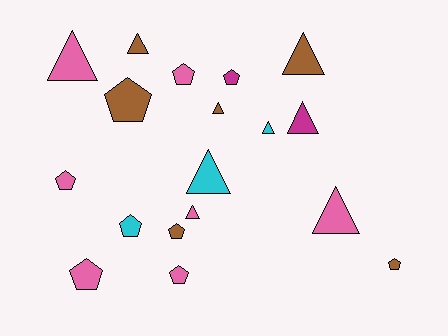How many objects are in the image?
There are 18 objects.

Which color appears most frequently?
Pink, with 7 objects.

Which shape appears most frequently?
Triangle, with 9 objects.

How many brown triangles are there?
There are 3 brown triangles.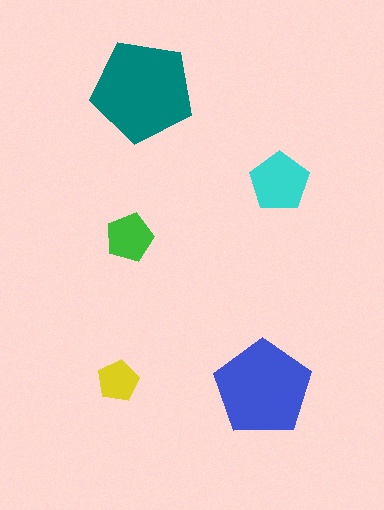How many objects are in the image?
There are 5 objects in the image.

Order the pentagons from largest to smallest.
the teal one, the blue one, the cyan one, the green one, the yellow one.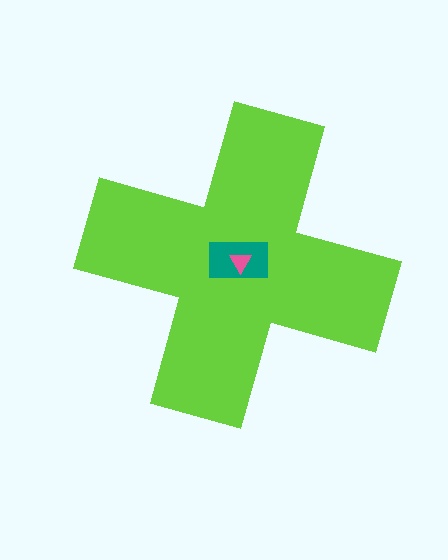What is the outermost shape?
The lime cross.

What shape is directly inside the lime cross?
The teal rectangle.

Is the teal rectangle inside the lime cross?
Yes.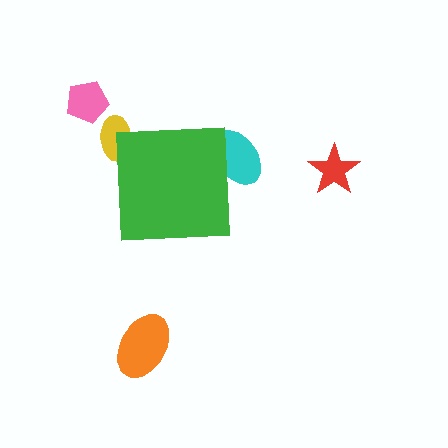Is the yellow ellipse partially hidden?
Yes, the yellow ellipse is partially hidden behind the green square.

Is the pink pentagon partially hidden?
No, the pink pentagon is fully visible.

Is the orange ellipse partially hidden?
No, the orange ellipse is fully visible.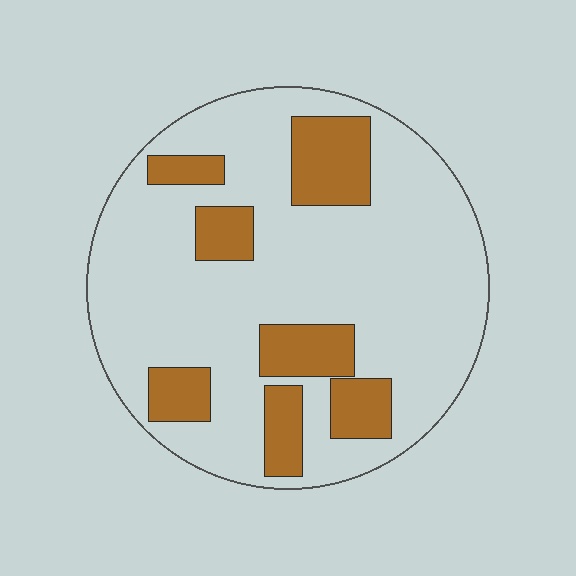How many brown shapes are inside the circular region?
7.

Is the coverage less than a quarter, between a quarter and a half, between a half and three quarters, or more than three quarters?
Less than a quarter.